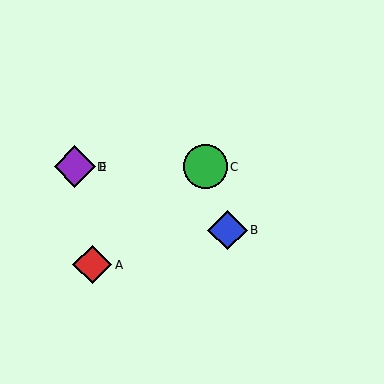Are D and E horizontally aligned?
Yes, both are at y≈167.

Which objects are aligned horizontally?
Objects C, D, E are aligned horizontally.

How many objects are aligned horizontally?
3 objects (C, D, E) are aligned horizontally.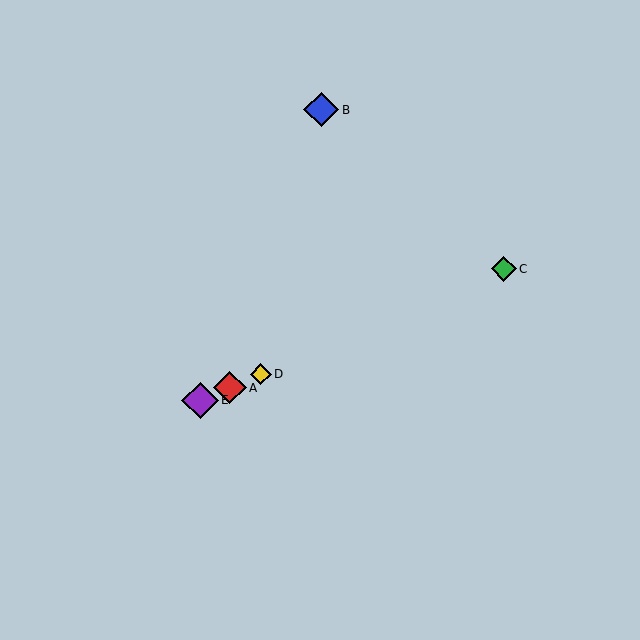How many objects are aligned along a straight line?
4 objects (A, C, D, E) are aligned along a straight line.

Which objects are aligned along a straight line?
Objects A, C, D, E are aligned along a straight line.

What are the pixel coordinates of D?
Object D is at (261, 374).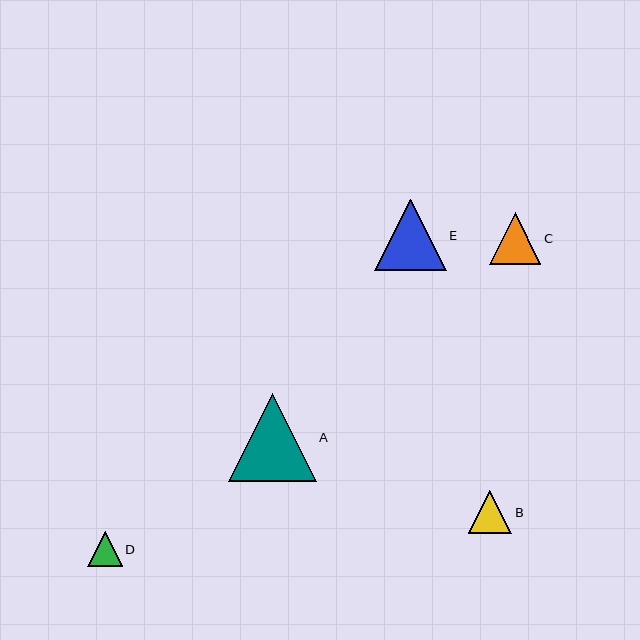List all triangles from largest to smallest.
From largest to smallest: A, E, C, B, D.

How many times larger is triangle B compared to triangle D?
Triangle B is approximately 1.3 times the size of triangle D.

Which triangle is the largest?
Triangle A is the largest with a size of approximately 88 pixels.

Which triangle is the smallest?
Triangle D is the smallest with a size of approximately 34 pixels.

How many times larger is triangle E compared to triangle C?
Triangle E is approximately 1.4 times the size of triangle C.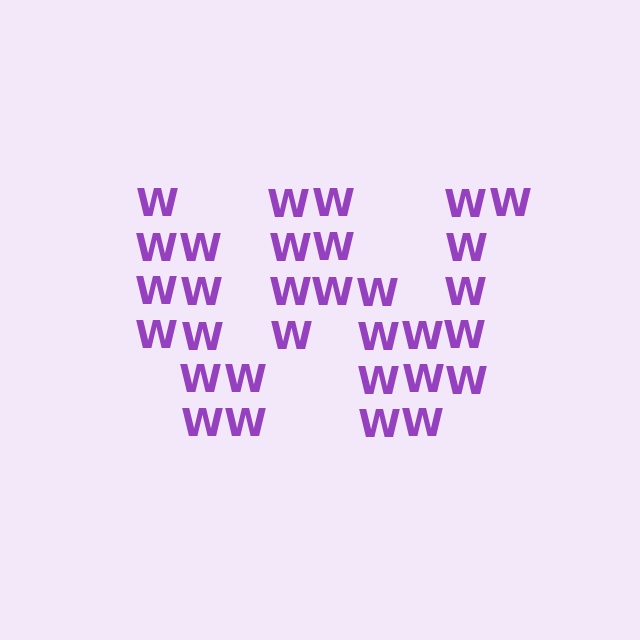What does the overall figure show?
The overall figure shows the letter W.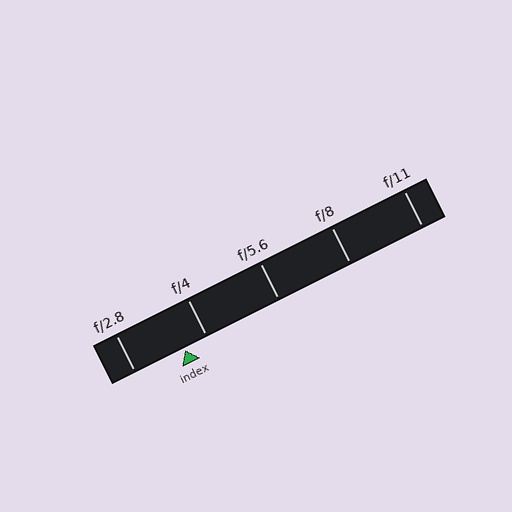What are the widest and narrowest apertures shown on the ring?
The widest aperture shown is f/2.8 and the narrowest is f/11.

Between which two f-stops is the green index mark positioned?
The index mark is between f/2.8 and f/4.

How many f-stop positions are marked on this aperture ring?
There are 5 f-stop positions marked.